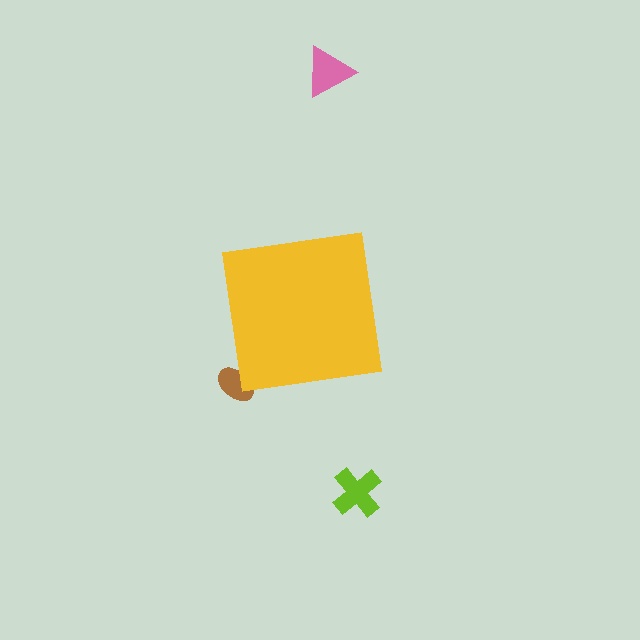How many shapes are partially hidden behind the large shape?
1 shape is partially hidden.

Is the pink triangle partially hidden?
No, the pink triangle is fully visible.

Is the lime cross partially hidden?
No, the lime cross is fully visible.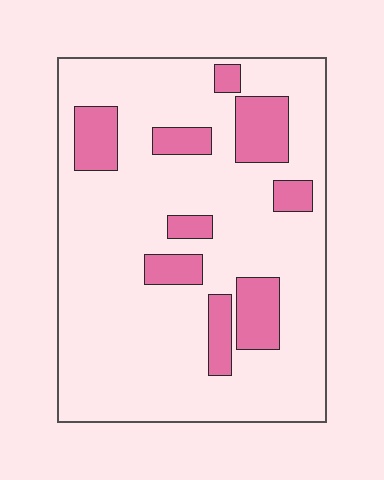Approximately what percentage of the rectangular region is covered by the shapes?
Approximately 20%.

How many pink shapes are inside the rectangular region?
9.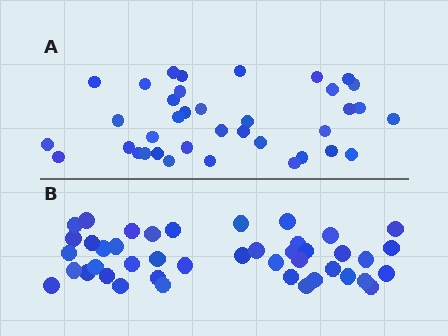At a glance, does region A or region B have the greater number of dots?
Region B (the bottom region) has more dots.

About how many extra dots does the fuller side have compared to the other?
Region B has about 6 more dots than region A.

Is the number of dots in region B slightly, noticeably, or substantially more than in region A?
Region B has only slightly more — the two regions are fairly close. The ratio is roughly 1.2 to 1.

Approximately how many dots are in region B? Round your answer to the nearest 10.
About 40 dots. (The exact count is 43, which rounds to 40.)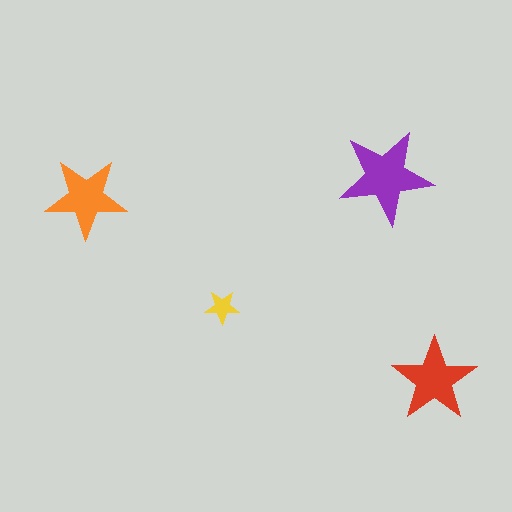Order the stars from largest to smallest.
the purple one, the red one, the orange one, the yellow one.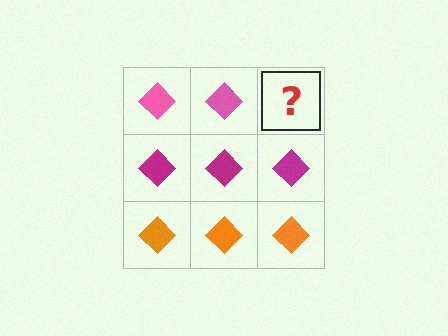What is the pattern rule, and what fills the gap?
The rule is that each row has a consistent color. The gap should be filled with a pink diamond.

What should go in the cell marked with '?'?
The missing cell should contain a pink diamond.